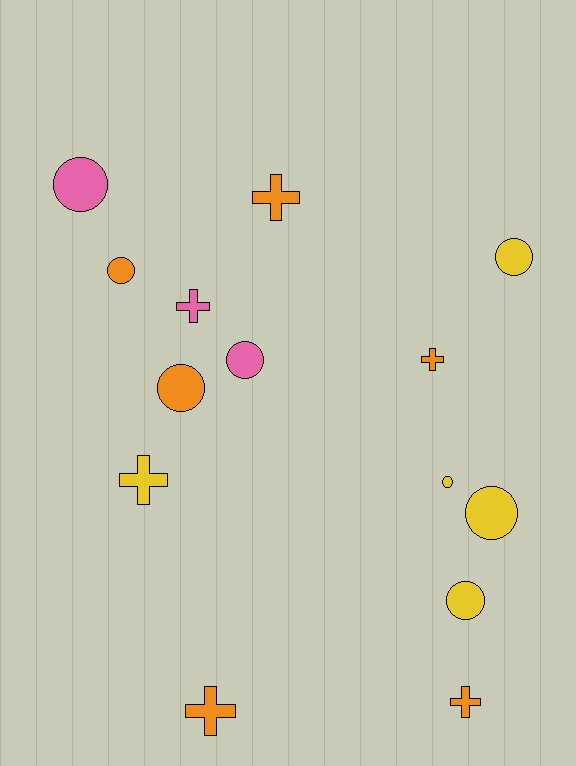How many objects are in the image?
There are 14 objects.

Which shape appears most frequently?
Circle, with 8 objects.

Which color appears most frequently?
Orange, with 6 objects.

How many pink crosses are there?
There is 1 pink cross.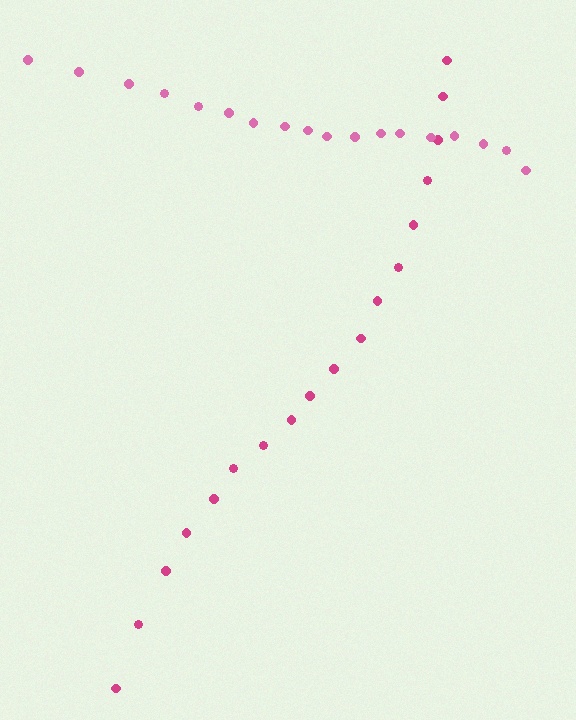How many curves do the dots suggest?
There are 2 distinct paths.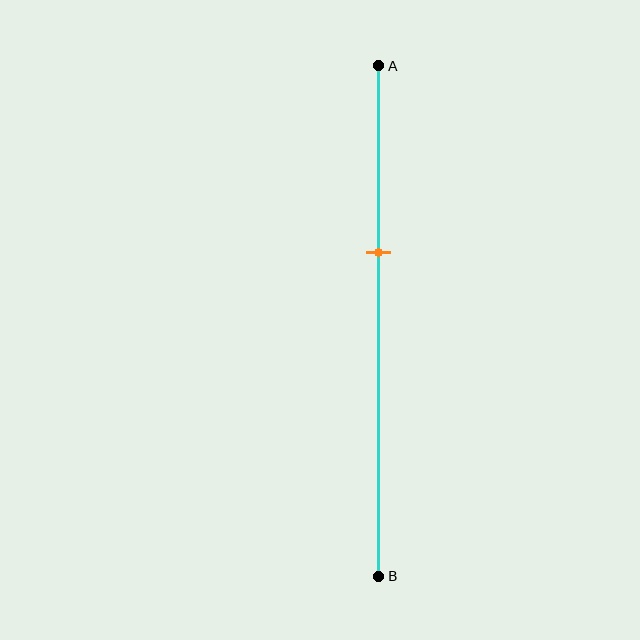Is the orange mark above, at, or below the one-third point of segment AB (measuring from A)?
The orange mark is below the one-third point of segment AB.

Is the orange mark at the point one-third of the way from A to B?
No, the mark is at about 35% from A, not at the 33% one-third point.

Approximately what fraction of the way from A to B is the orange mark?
The orange mark is approximately 35% of the way from A to B.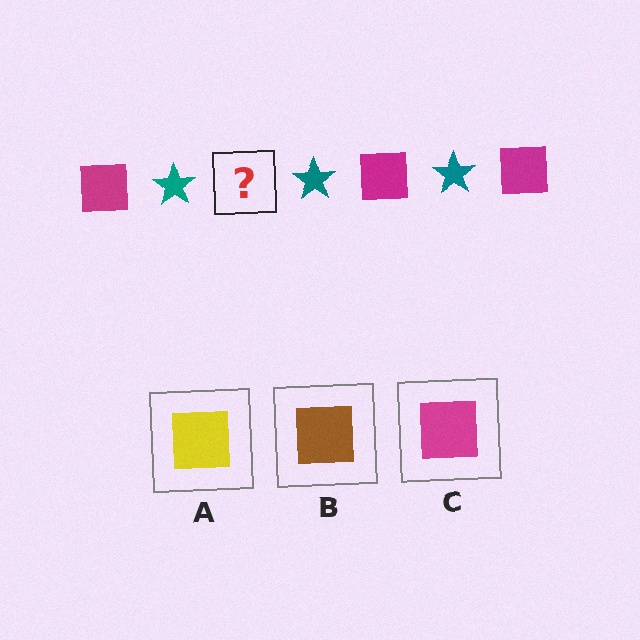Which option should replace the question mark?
Option C.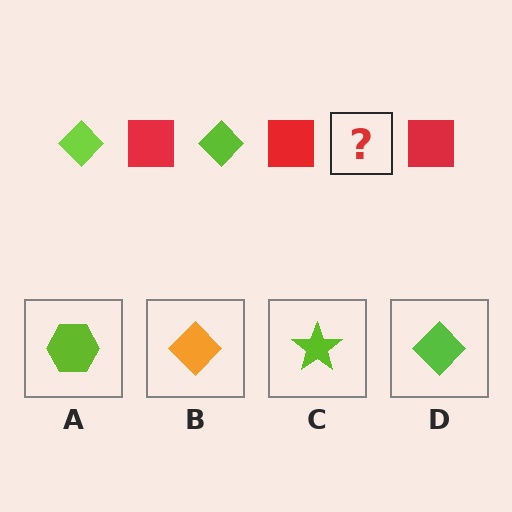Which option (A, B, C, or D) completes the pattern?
D.